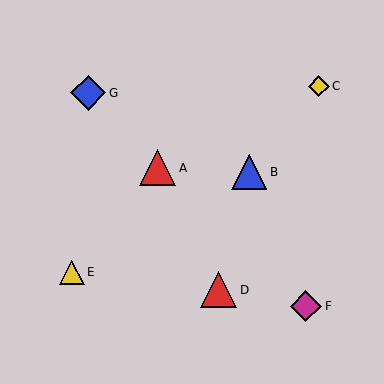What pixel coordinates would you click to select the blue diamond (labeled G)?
Click at (88, 93) to select the blue diamond G.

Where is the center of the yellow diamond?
The center of the yellow diamond is at (319, 86).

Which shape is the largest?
The red triangle (labeled A) is the largest.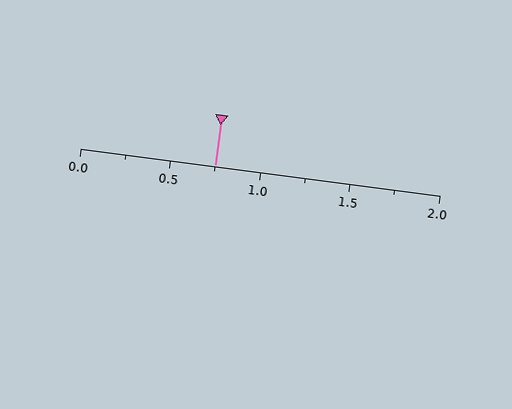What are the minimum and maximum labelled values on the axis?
The axis runs from 0.0 to 2.0.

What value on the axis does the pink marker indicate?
The marker indicates approximately 0.75.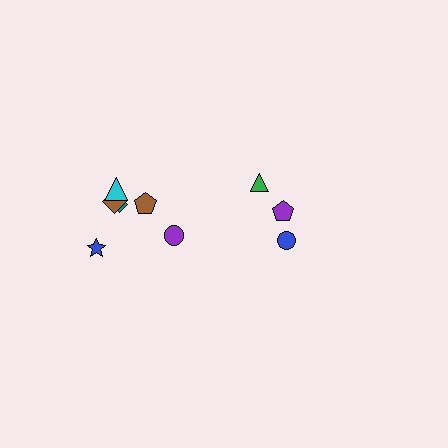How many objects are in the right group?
There are 3 objects.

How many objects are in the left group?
There are 6 objects.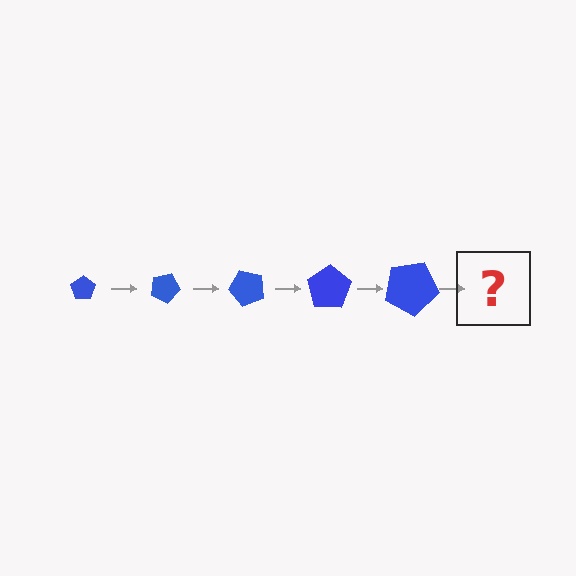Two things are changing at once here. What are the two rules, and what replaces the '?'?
The two rules are that the pentagon grows larger each step and it rotates 25 degrees each step. The '?' should be a pentagon, larger than the previous one and rotated 125 degrees from the start.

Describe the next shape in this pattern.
It should be a pentagon, larger than the previous one and rotated 125 degrees from the start.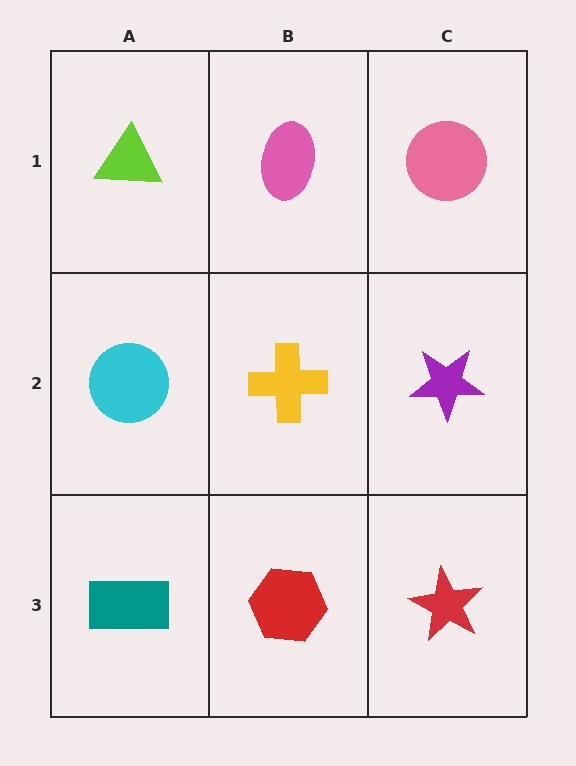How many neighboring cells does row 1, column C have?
2.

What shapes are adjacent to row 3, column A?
A cyan circle (row 2, column A), a red hexagon (row 3, column B).